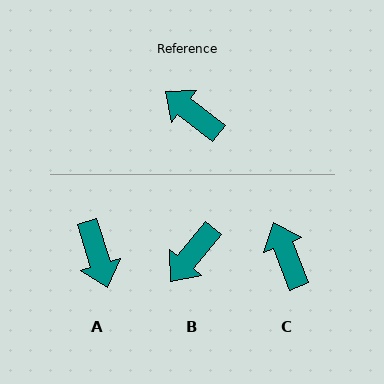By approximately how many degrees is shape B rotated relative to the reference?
Approximately 90 degrees counter-clockwise.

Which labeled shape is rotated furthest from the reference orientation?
A, about 146 degrees away.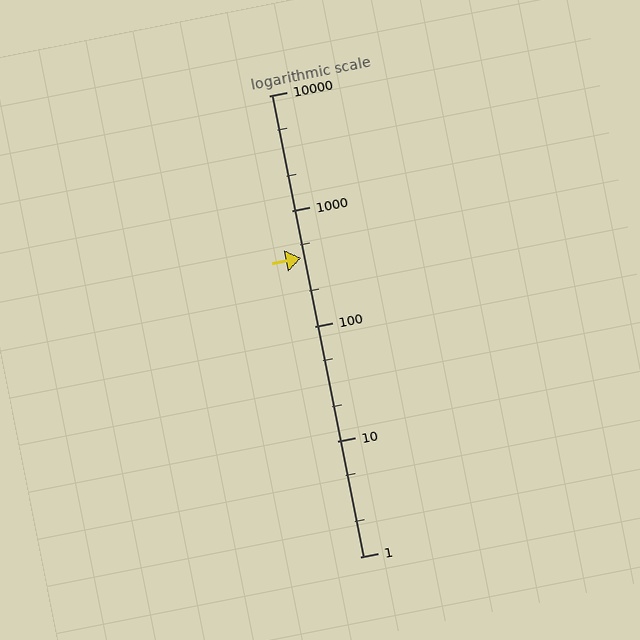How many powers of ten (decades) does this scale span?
The scale spans 4 decades, from 1 to 10000.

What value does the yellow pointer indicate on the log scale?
The pointer indicates approximately 390.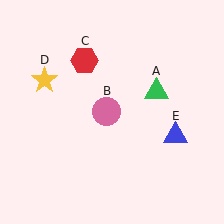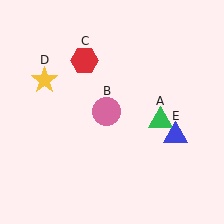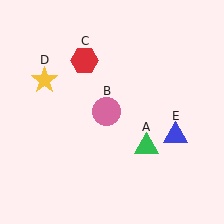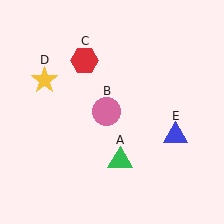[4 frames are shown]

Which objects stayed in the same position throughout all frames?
Pink circle (object B) and red hexagon (object C) and yellow star (object D) and blue triangle (object E) remained stationary.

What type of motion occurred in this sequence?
The green triangle (object A) rotated clockwise around the center of the scene.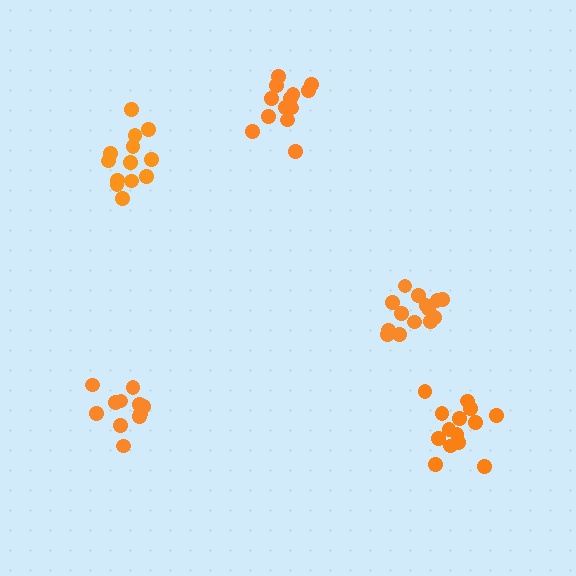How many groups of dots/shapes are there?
There are 5 groups.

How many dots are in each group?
Group 1: 11 dots, Group 2: 14 dots, Group 3: 13 dots, Group 4: 13 dots, Group 5: 14 dots (65 total).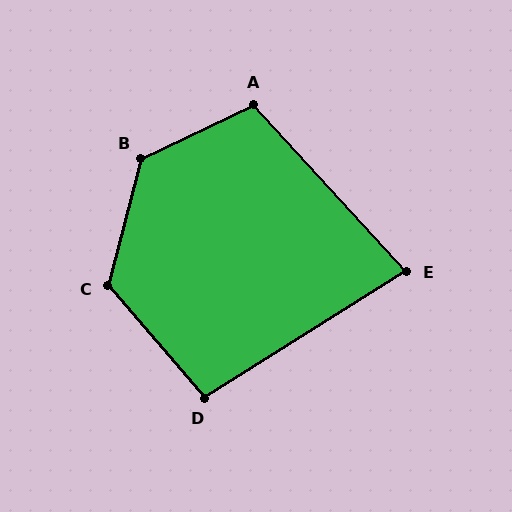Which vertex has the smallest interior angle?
E, at approximately 80 degrees.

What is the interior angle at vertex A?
Approximately 107 degrees (obtuse).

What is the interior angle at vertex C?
Approximately 125 degrees (obtuse).